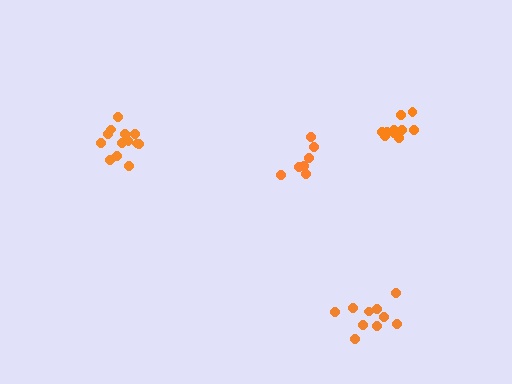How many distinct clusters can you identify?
There are 4 distinct clusters.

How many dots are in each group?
Group 1: 7 dots, Group 2: 10 dots, Group 3: 10 dots, Group 4: 13 dots (40 total).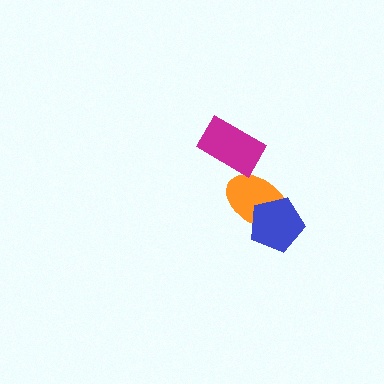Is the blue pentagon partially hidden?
No, no other shape covers it.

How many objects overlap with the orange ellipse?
1 object overlaps with the orange ellipse.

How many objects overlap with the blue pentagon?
1 object overlaps with the blue pentagon.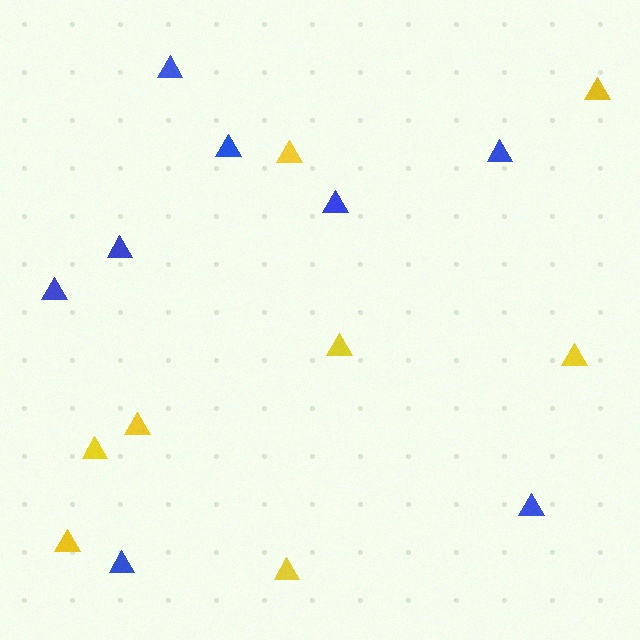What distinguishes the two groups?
There are 2 groups: one group of yellow triangles (8) and one group of blue triangles (8).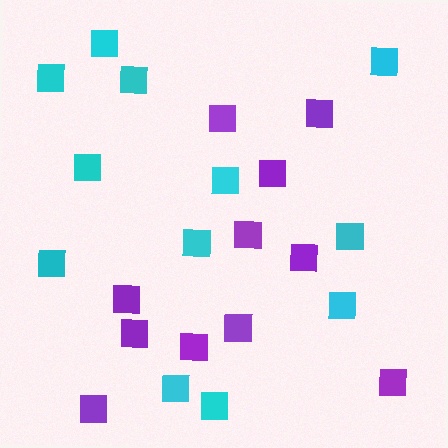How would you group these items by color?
There are 2 groups: one group of cyan squares (12) and one group of purple squares (11).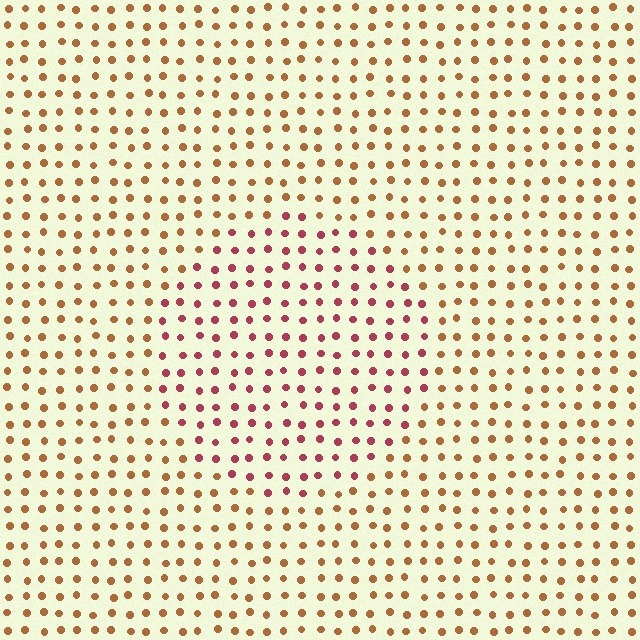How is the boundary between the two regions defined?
The boundary is defined purely by a slight shift in hue (about 40 degrees). Spacing, size, and orientation are identical on both sides.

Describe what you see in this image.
The image is filled with small brown elements in a uniform arrangement. A circle-shaped region is visible where the elements are tinted to a slightly different hue, forming a subtle color boundary.